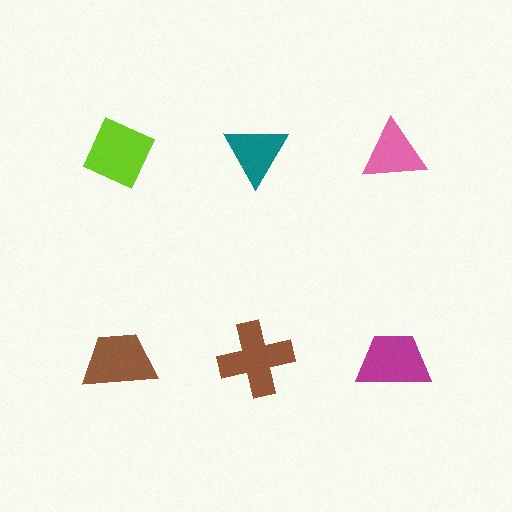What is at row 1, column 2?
A teal triangle.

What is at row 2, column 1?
A brown trapezoid.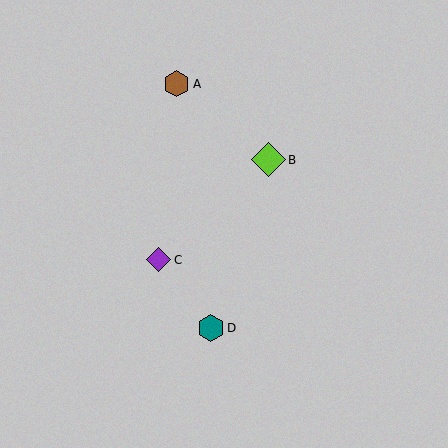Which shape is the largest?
The lime diamond (labeled B) is the largest.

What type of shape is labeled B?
Shape B is a lime diamond.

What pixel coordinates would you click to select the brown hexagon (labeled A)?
Click at (177, 84) to select the brown hexagon A.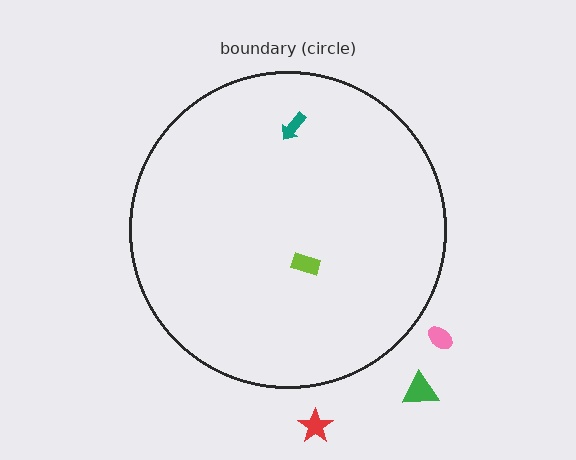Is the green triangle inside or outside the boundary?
Outside.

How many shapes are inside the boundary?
2 inside, 3 outside.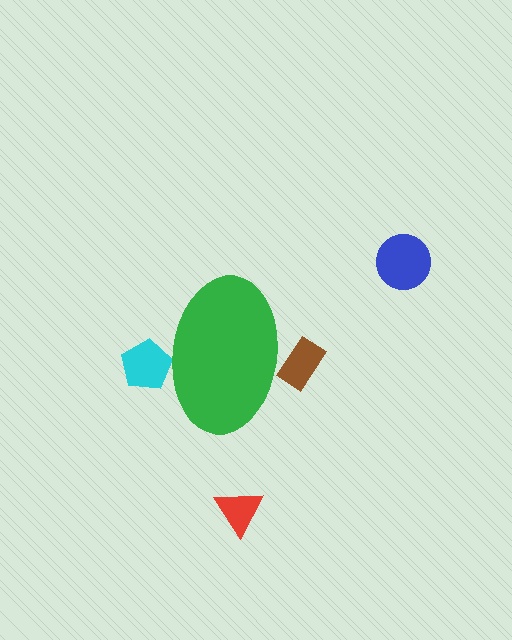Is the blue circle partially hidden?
No, the blue circle is fully visible.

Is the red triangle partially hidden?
No, the red triangle is fully visible.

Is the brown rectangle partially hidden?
Yes, the brown rectangle is partially hidden behind the green ellipse.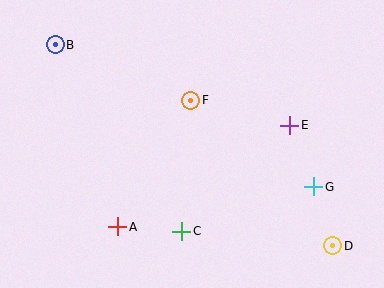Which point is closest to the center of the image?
Point F at (191, 100) is closest to the center.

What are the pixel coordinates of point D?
Point D is at (333, 246).